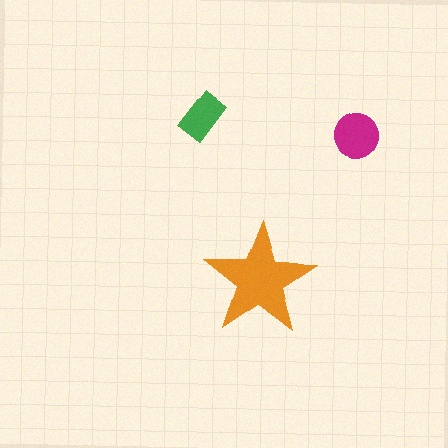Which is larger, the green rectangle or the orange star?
The orange star.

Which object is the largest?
The orange star.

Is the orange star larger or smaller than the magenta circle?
Larger.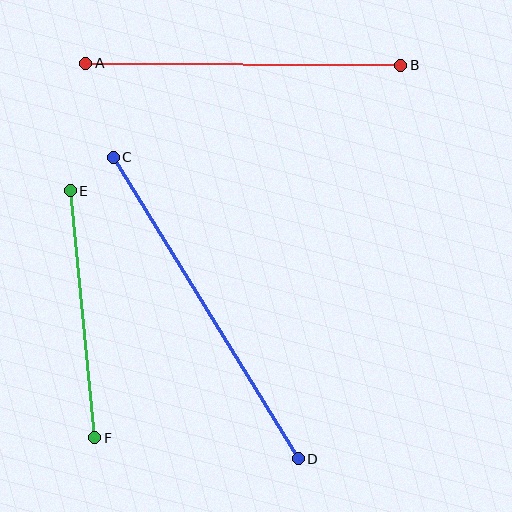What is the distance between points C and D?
The distance is approximately 353 pixels.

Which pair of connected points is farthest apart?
Points C and D are farthest apart.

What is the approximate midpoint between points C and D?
The midpoint is at approximately (206, 308) pixels.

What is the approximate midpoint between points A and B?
The midpoint is at approximately (243, 64) pixels.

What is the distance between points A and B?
The distance is approximately 315 pixels.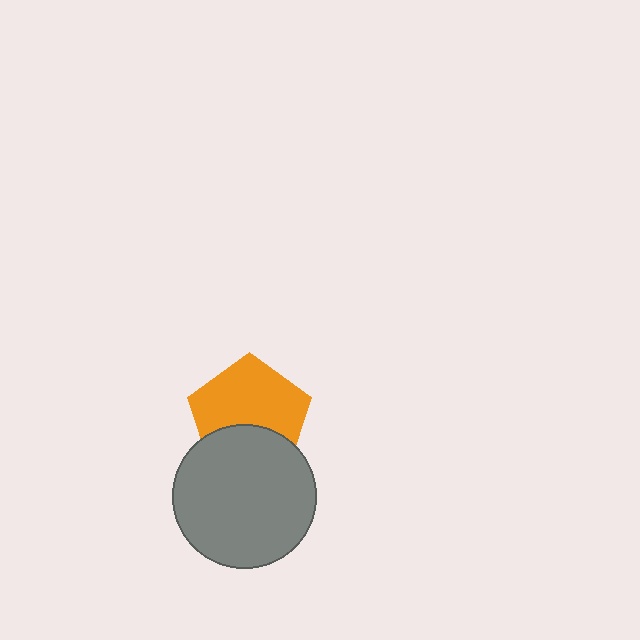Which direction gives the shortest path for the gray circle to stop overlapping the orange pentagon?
Moving down gives the shortest separation.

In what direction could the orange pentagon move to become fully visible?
The orange pentagon could move up. That would shift it out from behind the gray circle entirely.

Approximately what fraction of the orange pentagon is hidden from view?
Roughly 36% of the orange pentagon is hidden behind the gray circle.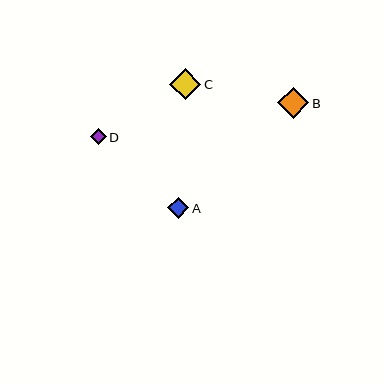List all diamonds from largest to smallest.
From largest to smallest: B, C, A, D.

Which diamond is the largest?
Diamond B is the largest with a size of approximately 31 pixels.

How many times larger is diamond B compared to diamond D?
Diamond B is approximately 1.9 times the size of diamond D.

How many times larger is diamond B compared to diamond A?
Diamond B is approximately 1.5 times the size of diamond A.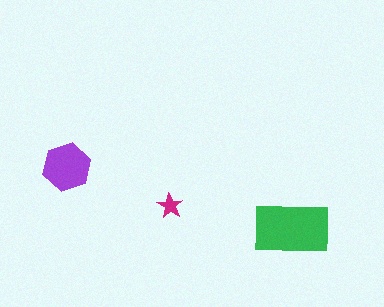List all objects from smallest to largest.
The magenta star, the purple hexagon, the green rectangle.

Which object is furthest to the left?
The purple hexagon is leftmost.